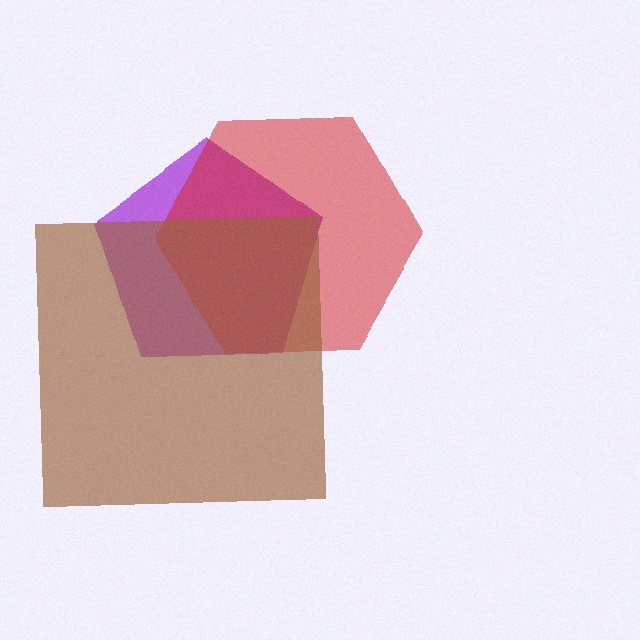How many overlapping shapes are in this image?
There are 3 overlapping shapes in the image.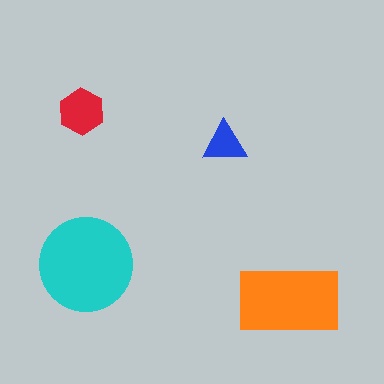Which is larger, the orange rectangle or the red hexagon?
The orange rectangle.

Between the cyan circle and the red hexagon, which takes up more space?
The cyan circle.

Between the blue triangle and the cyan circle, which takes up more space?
The cyan circle.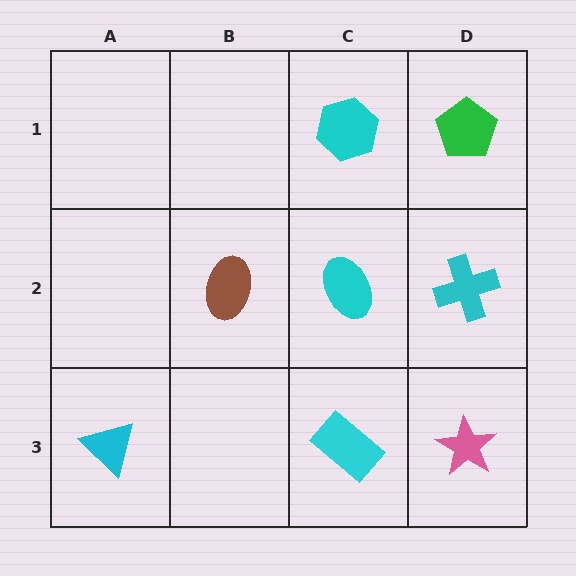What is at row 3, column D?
A pink star.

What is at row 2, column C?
A cyan ellipse.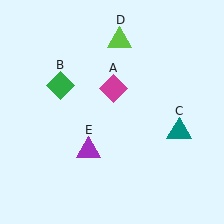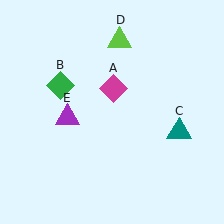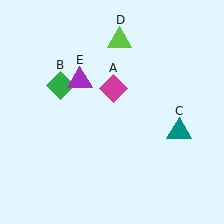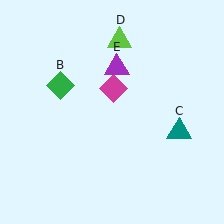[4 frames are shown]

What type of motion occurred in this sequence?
The purple triangle (object E) rotated clockwise around the center of the scene.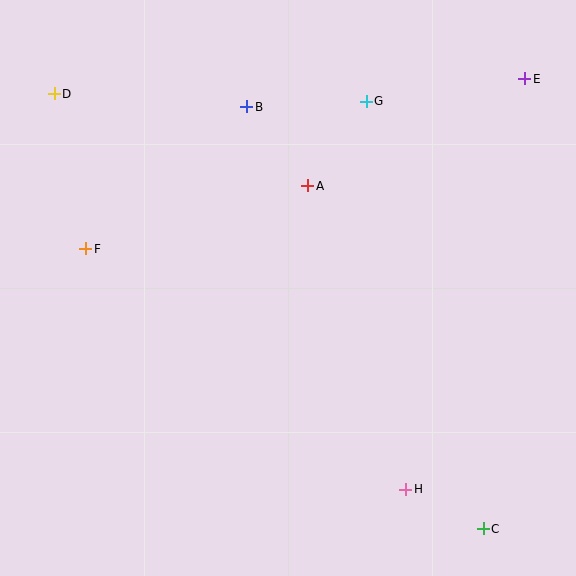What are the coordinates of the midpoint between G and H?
The midpoint between G and H is at (386, 295).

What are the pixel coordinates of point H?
Point H is at (406, 489).